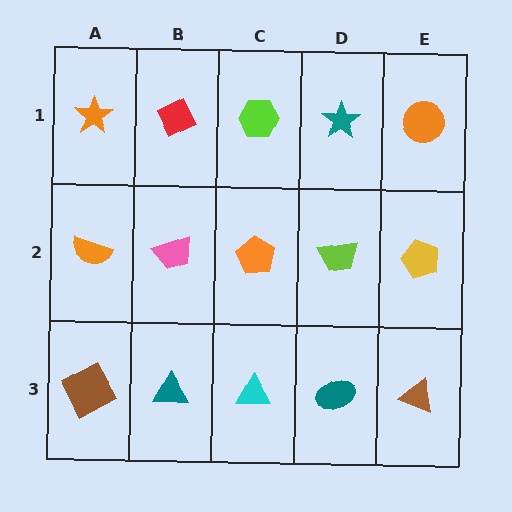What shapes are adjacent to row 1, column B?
A pink trapezoid (row 2, column B), an orange star (row 1, column A), a lime hexagon (row 1, column C).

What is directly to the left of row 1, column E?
A teal star.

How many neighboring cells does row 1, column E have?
2.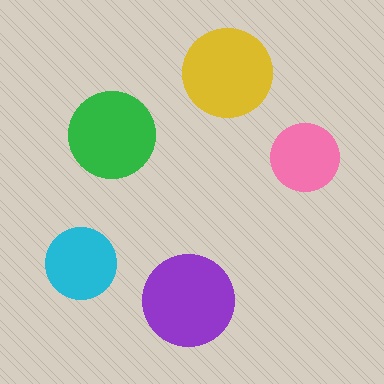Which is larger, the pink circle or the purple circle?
The purple one.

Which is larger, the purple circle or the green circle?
The purple one.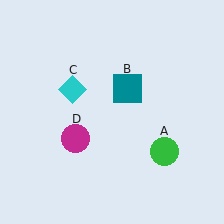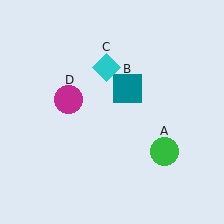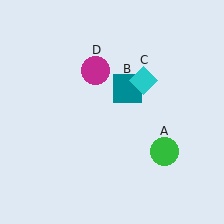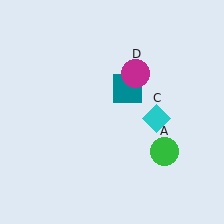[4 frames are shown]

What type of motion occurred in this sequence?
The cyan diamond (object C), magenta circle (object D) rotated clockwise around the center of the scene.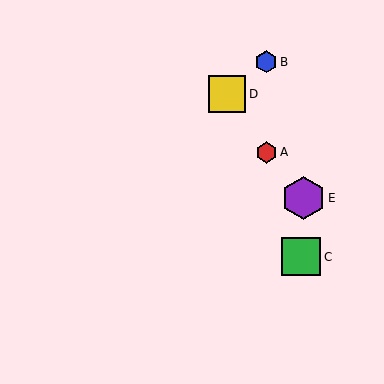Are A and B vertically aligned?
Yes, both are at x≈266.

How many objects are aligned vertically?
2 objects (A, B) are aligned vertically.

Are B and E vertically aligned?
No, B is at x≈266 and E is at x≈303.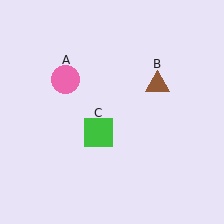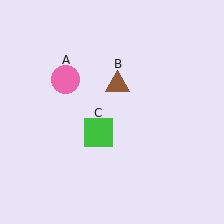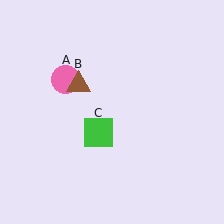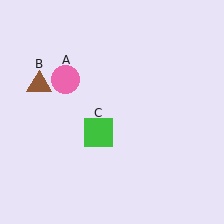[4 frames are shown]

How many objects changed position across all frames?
1 object changed position: brown triangle (object B).